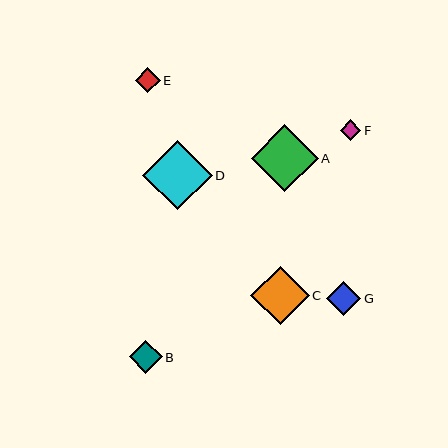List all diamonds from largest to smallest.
From largest to smallest: D, A, C, G, B, E, F.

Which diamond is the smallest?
Diamond F is the smallest with a size of approximately 20 pixels.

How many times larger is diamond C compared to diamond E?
Diamond C is approximately 2.4 times the size of diamond E.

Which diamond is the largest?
Diamond D is the largest with a size of approximately 69 pixels.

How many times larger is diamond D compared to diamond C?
Diamond D is approximately 1.2 times the size of diamond C.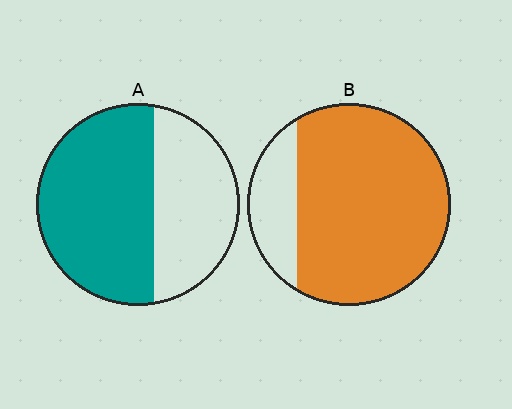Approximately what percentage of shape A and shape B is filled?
A is approximately 60% and B is approximately 80%.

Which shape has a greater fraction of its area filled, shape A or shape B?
Shape B.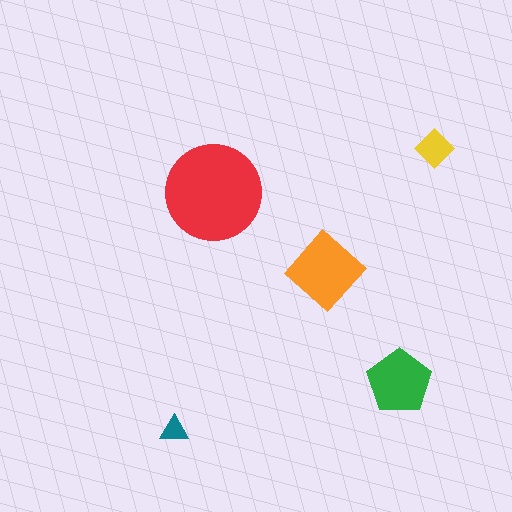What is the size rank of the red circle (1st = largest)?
1st.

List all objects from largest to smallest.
The red circle, the orange diamond, the green pentagon, the yellow diamond, the teal triangle.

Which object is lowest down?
The teal triangle is bottommost.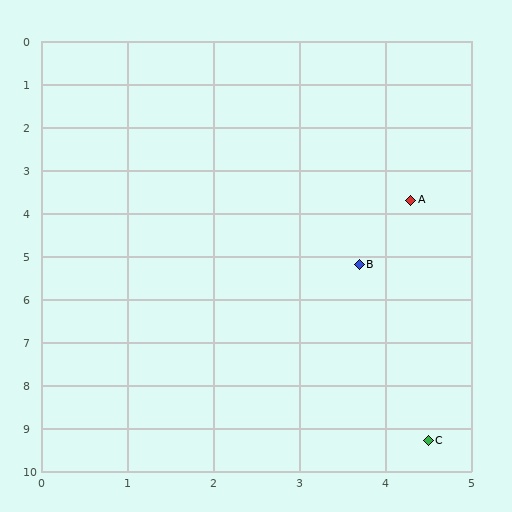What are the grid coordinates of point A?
Point A is at approximately (4.3, 3.7).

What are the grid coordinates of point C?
Point C is at approximately (4.5, 9.3).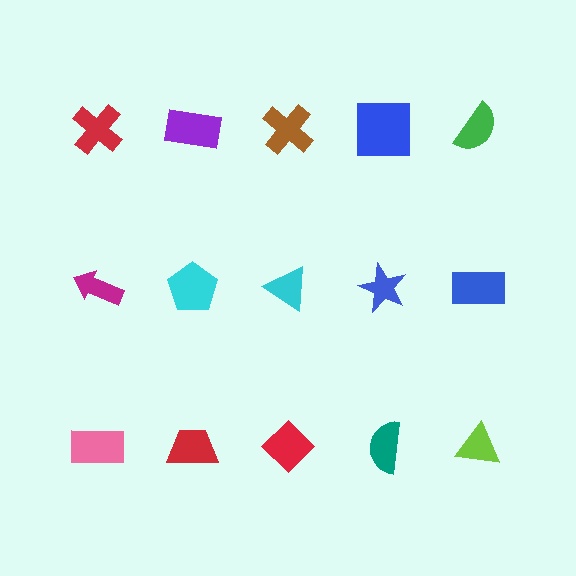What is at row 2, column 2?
A cyan pentagon.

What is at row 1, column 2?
A purple rectangle.